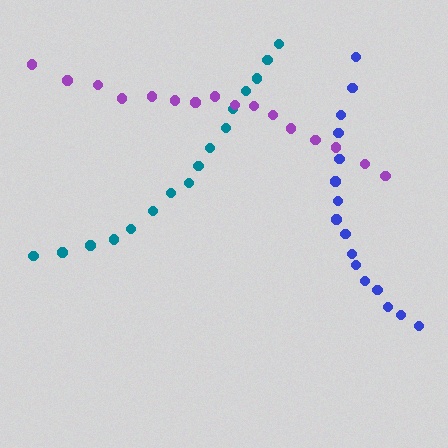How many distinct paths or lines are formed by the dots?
There are 3 distinct paths.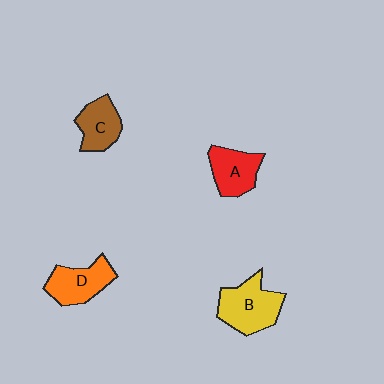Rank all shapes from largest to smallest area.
From largest to smallest: B (yellow), D (orange), A (red), C (brown).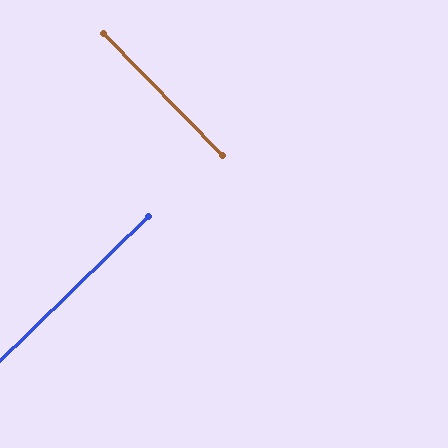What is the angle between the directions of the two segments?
Approximately 90 degrees.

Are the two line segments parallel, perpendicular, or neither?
Perpendicular — they meet at approximately 90°.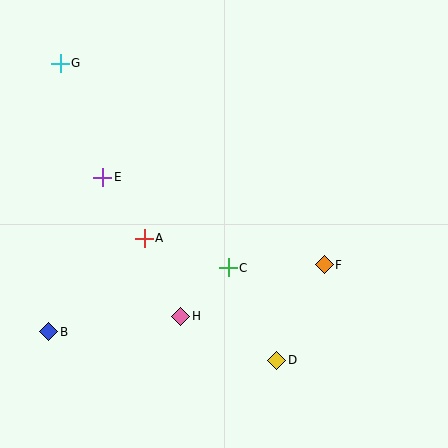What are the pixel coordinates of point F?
Point F is at (324, 265).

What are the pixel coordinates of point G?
Point G is at (60, 63).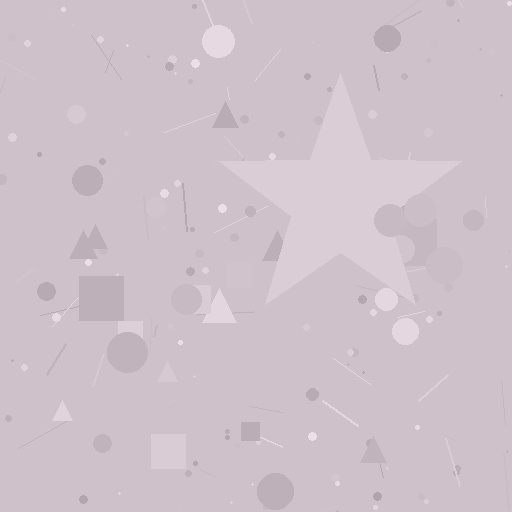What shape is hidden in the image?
A star is hidden in the image.